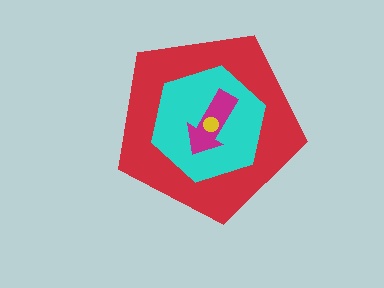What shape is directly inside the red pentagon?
The cyan hexagon.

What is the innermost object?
The yellow circle.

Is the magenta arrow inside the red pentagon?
Yes.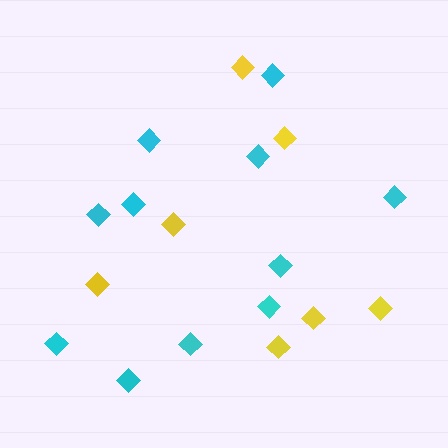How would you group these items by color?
There are 2 groups: one group of cyan diamonds (11) and one group of yellow diamonds (7).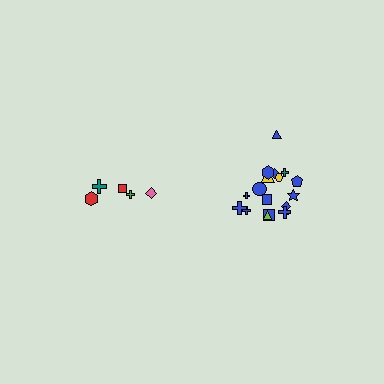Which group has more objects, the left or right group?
The right group.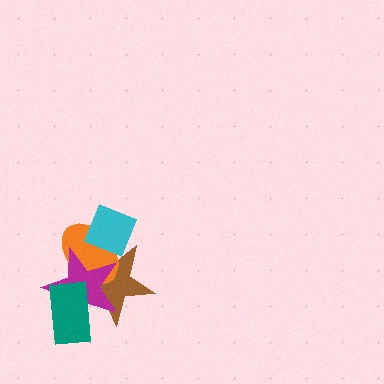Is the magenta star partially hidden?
Yes, it is partially covered by another shape.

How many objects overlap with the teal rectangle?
2 objects overlap with the teal rectangle.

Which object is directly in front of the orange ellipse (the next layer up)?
The magenta star is directly in front of the orange ellipse.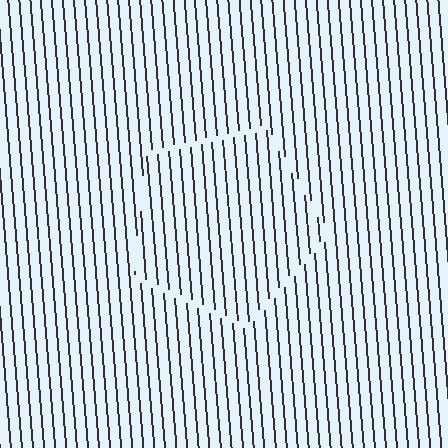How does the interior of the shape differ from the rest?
The interior of the shape contains the same grating, shifted by half a period — the contour is defined by the phase discontinuity where line-ends from the inner and outer gratings abut.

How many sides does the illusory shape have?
5 sides — the line-ends trace a pentagon.